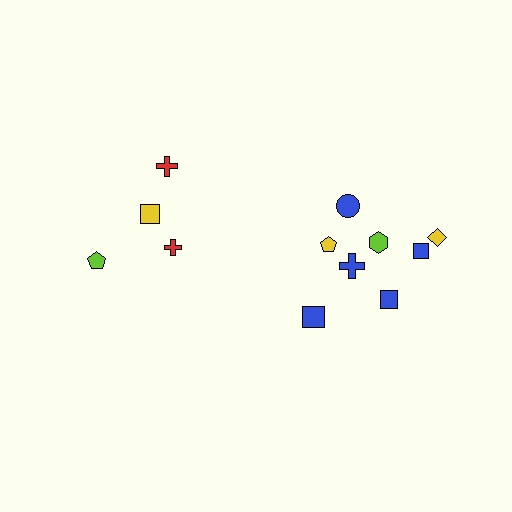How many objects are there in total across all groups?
There are 12 objects.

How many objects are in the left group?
There are 4 objects.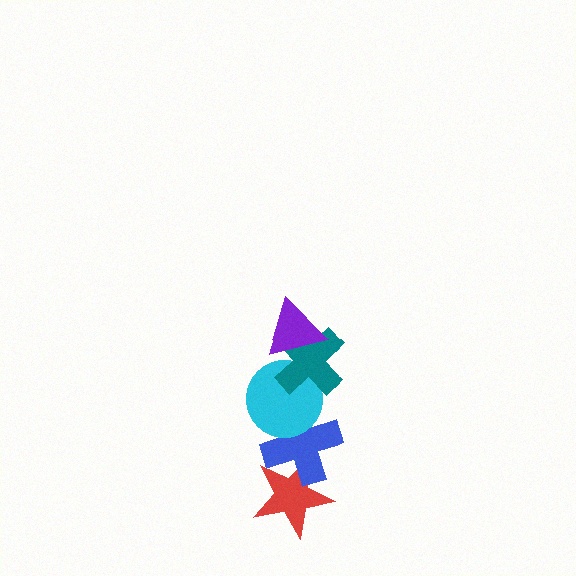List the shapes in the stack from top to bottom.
From top to bottom: the purple triangle, the teal cross, the cyan circle, the blue cross, the red star.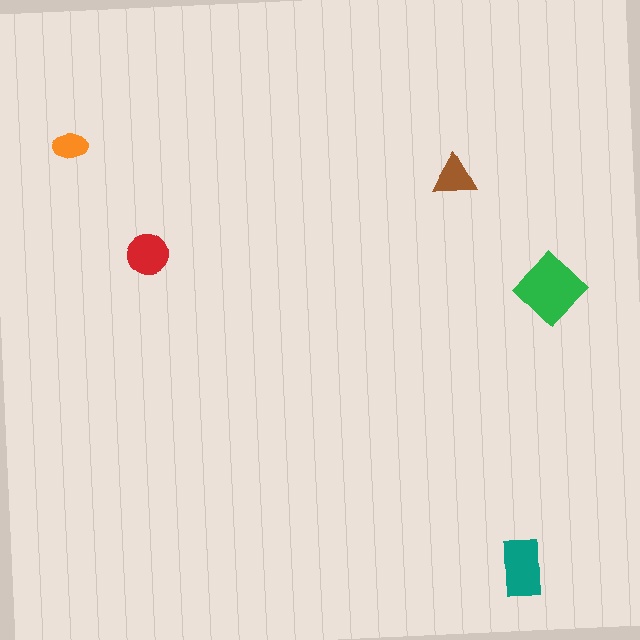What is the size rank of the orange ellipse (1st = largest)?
5th.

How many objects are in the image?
There are 5 objects in the image.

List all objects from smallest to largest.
The orange ellipse, the brown triangle, the red circle, the teal rectangle, the green diamond.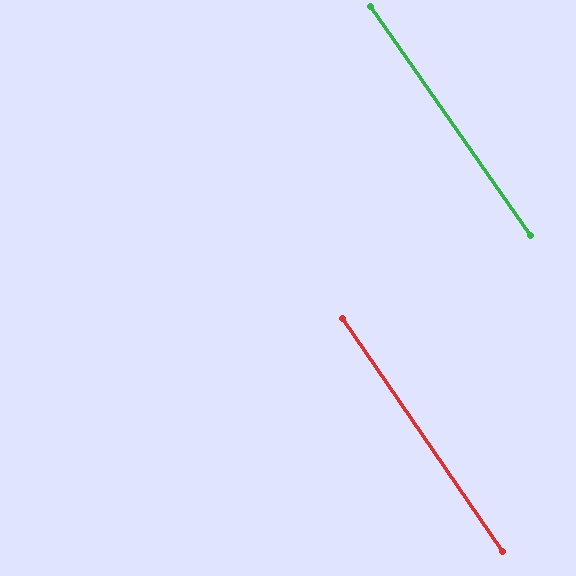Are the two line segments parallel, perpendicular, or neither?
Parallel — their directions differ by only 0.3°.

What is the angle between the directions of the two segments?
Approximately 0 degrees.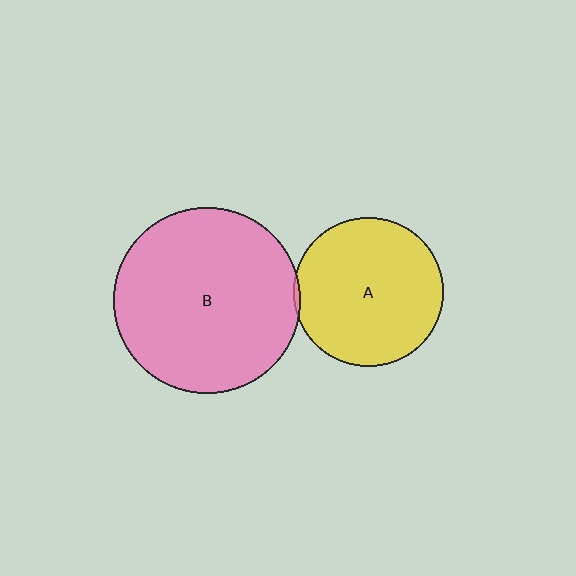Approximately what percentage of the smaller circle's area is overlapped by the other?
Approximately 5%.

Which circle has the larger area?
Circle B (pink).